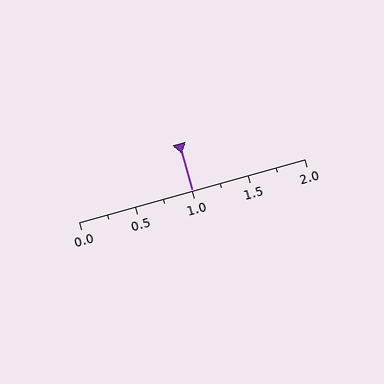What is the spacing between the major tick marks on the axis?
The major ticks are spaced 0.5 apart.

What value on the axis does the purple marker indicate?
The marker indicates approximately 1.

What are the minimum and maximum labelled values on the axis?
The axis runs from 0.0 to 2.0.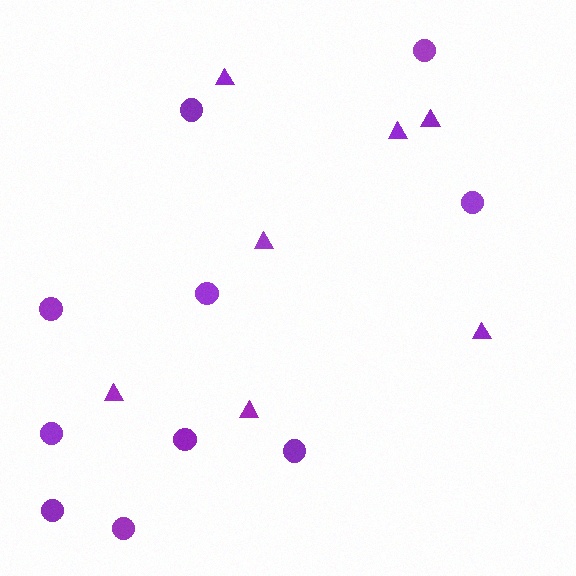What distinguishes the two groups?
There are 2 groups: one group of circles (10) and one group of triangles (7).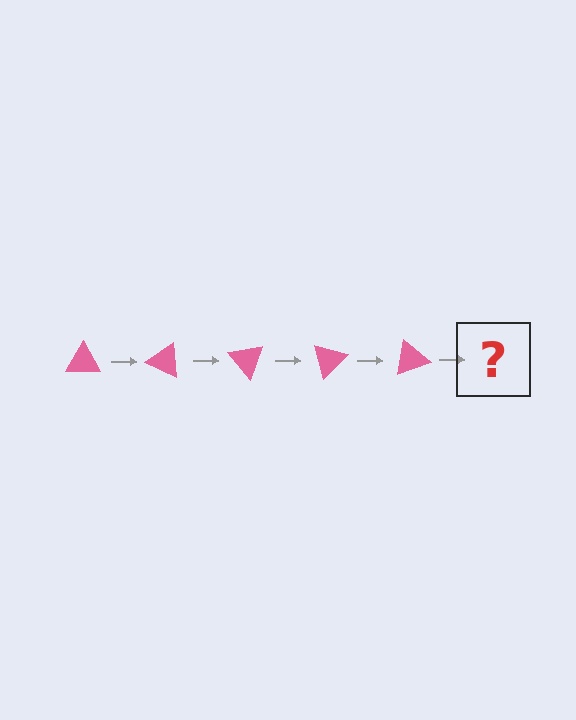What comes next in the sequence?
The next element should be a pink triangle rotated 125 degrees.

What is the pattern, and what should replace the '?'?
The pattern is that the triangle rotates 25 degrees each step. The '?' should be a pink triangle rotated 125 degrees.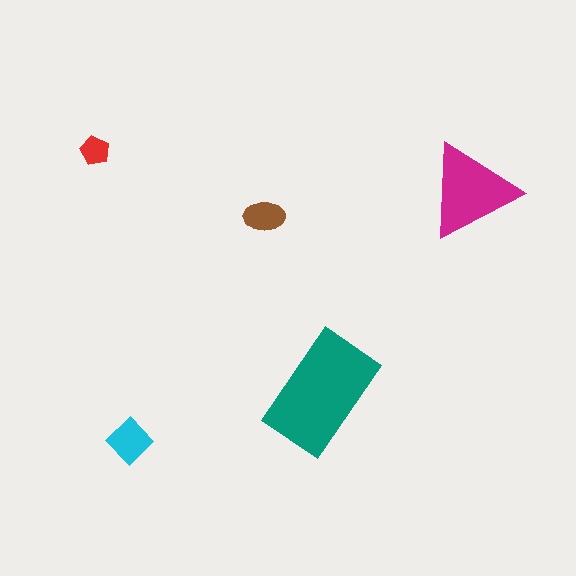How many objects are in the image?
There are 5 objects in the image.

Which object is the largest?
The teal rectangle.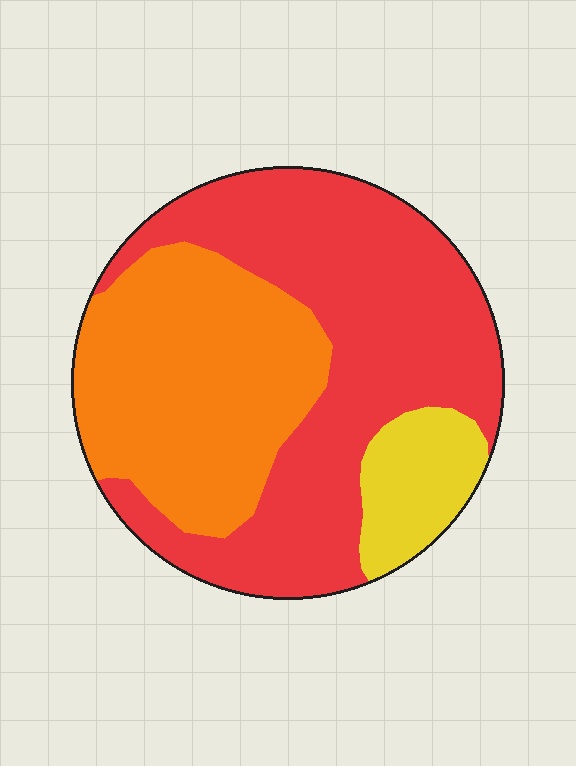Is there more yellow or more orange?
Orange.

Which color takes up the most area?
Red, at roughly 55%.